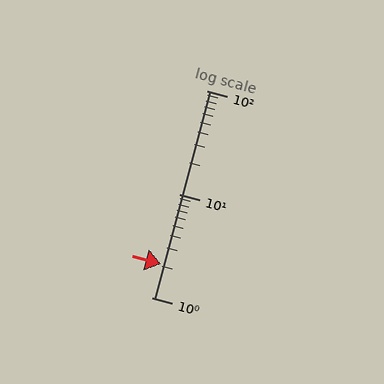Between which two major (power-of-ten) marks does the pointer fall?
The pointer is between 1 and 10.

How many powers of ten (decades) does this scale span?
The scale spans 2 decades, from 1 to 100.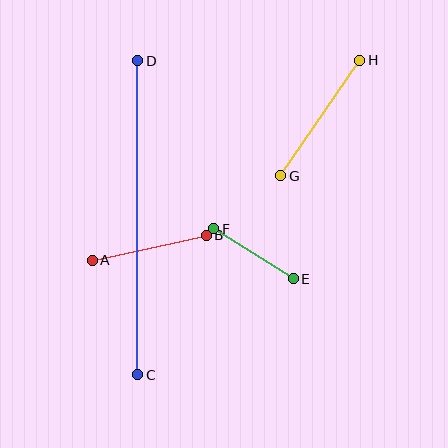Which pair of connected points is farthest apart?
Points C and D are farthest apart.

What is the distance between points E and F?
The distance is approximately 94 pixels.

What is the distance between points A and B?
The distance is approximately 117 pixels.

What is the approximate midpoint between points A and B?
The midpoint is at approximately (149, 248) pixels.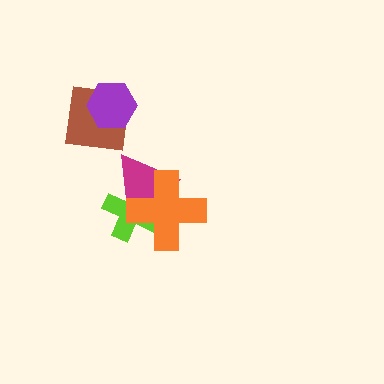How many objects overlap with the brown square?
1 object overlaps with the brown square.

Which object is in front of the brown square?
The purple hexagon is in front of the brown square.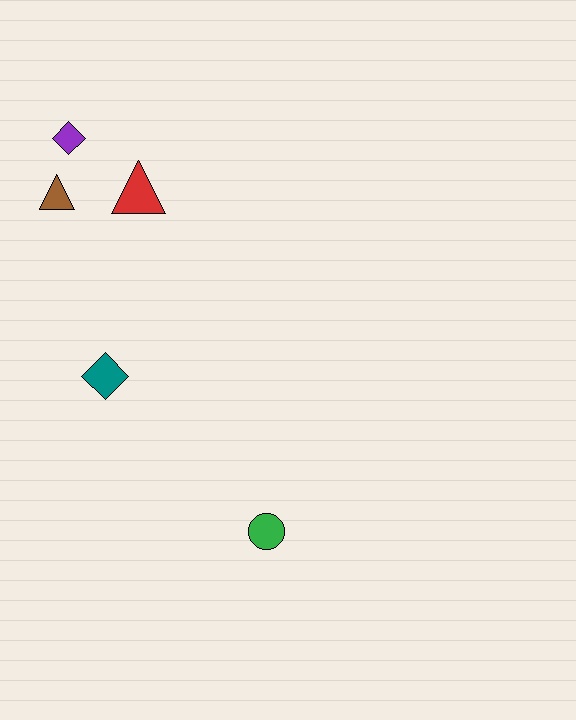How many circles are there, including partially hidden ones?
There is 1 circle.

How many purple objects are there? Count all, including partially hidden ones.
There is 1 purple object.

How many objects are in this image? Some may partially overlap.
There are 5 objects.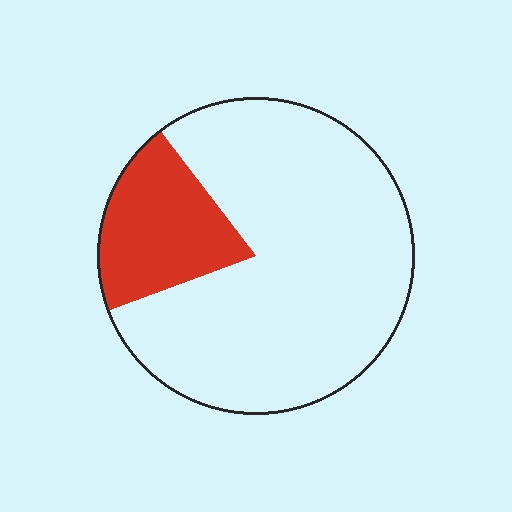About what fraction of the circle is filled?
About one fifth (1/5).